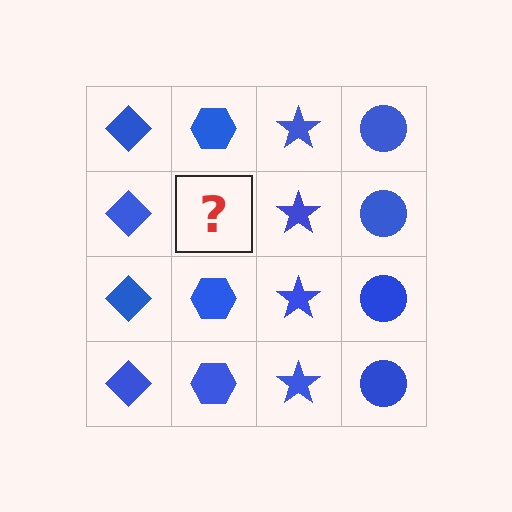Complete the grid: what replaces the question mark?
The question mark should be replaced with a blue hexagon.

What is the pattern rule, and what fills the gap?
The rule is that each column has a consistent shape. The gap should be filled with a blue hexagon.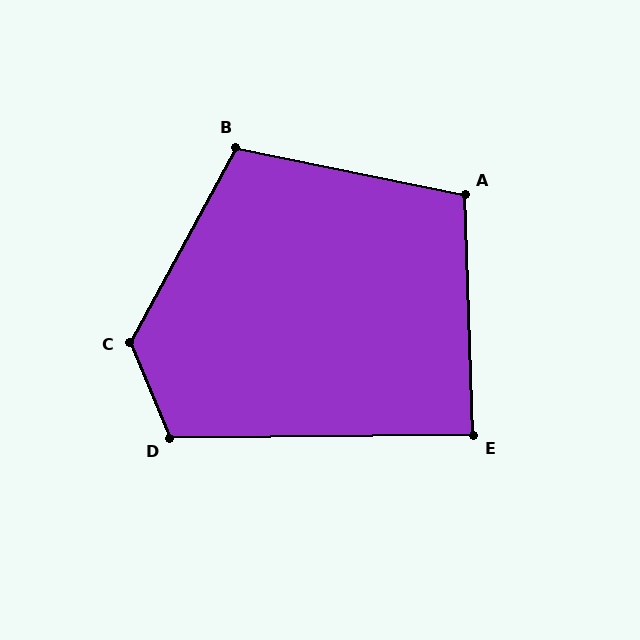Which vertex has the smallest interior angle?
E, at approximately 89 degrees.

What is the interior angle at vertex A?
Approximately 103 degrees (obtuse).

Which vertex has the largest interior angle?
C, at approximately 129 degrees.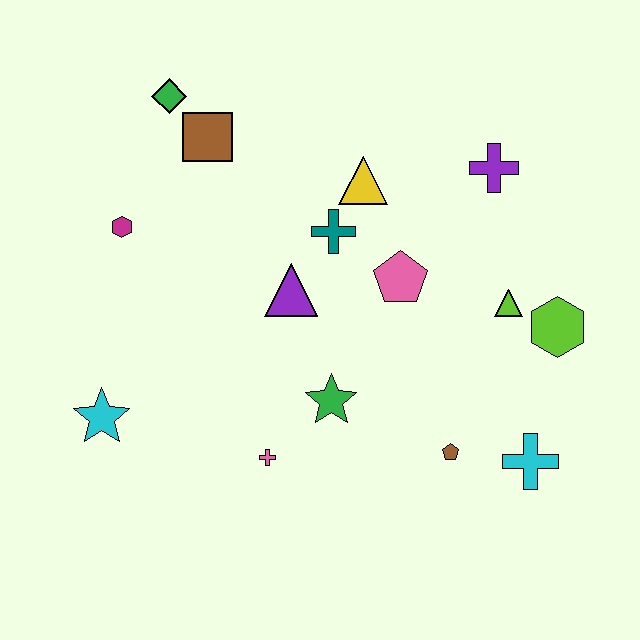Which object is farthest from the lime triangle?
The cyan star is farthest from the lime triangle.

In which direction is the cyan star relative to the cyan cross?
The cyan star is to the left of the cyan cross.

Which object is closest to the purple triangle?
The teal cross is closest to the purple triangle.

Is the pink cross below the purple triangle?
Yes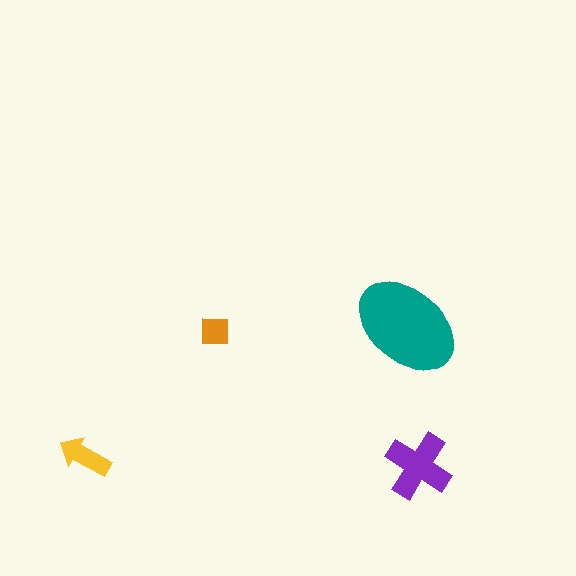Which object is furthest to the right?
The purple cross is rightmost.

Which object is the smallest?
The orange square.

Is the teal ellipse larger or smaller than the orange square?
Larger.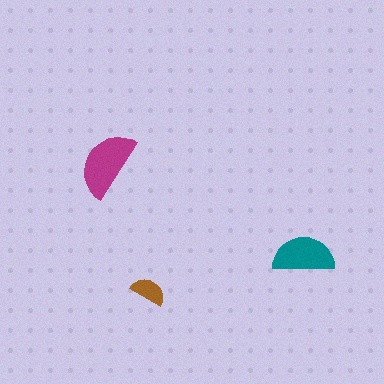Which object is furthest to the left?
The magenta semicircle is leftmost.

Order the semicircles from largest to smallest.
the magenta one, the teal one, the brown one.